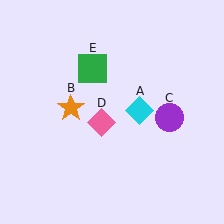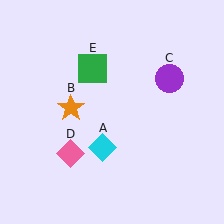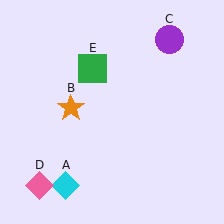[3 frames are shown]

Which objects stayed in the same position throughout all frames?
Orange star (object B) and green square (object E) remained stationary.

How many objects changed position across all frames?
3 objects changed position: cyan diamond (object A), purple circle (object C), pink diamond (object D).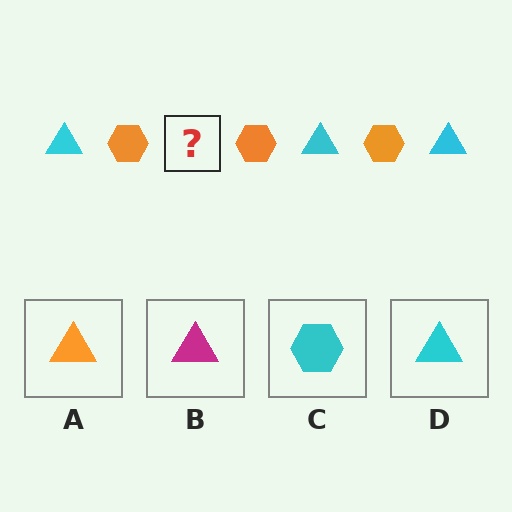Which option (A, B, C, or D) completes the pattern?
D.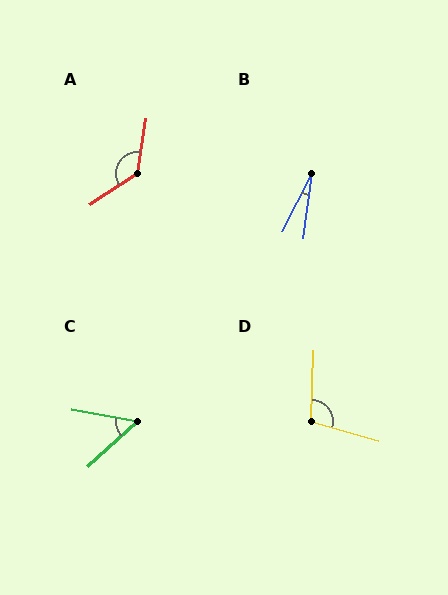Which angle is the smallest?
B, at approximately 20 degrees.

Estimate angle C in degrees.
Approximately 52 degrees.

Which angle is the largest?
A, at approximately 132 degrees.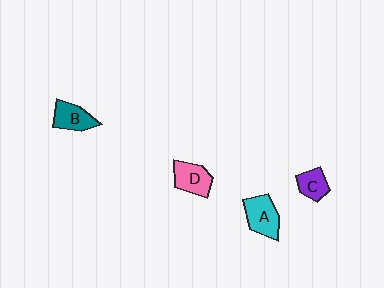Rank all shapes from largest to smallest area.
From largest to smallest: A (cyan), D (pink), B (teal), C (purple).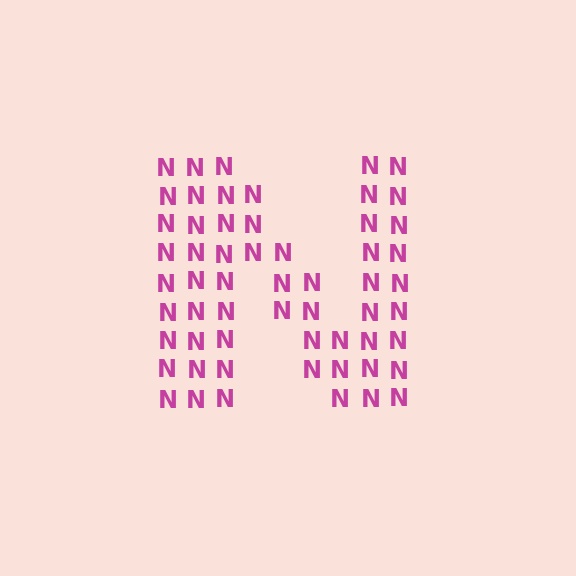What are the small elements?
The small elements are letter N's.